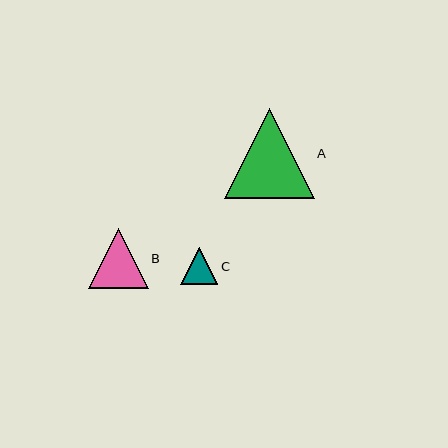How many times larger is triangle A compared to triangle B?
Triangle A is approximately 1.5 times the size of triangle B.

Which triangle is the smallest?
Triangle C is the smallest with a size of approximately 37 pixels.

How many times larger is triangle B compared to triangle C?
Triangle B is approximately 1.6 times the size of triangle C.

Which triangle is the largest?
Triangle A is the largest with a size of approximately 90 pixels.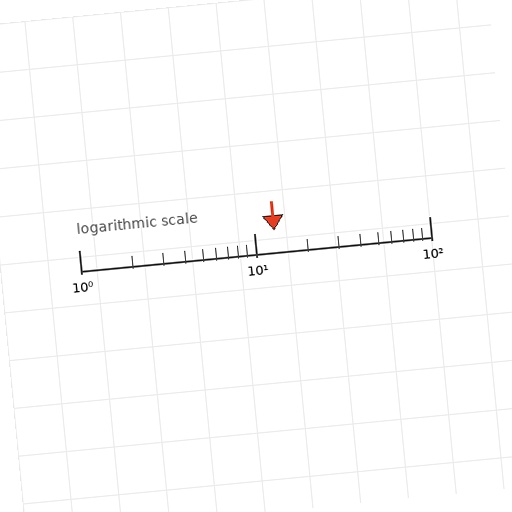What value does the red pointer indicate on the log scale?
The pointer indicates approximately 13.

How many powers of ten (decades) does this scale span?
The scale spans 2 decades, from 1 to 100.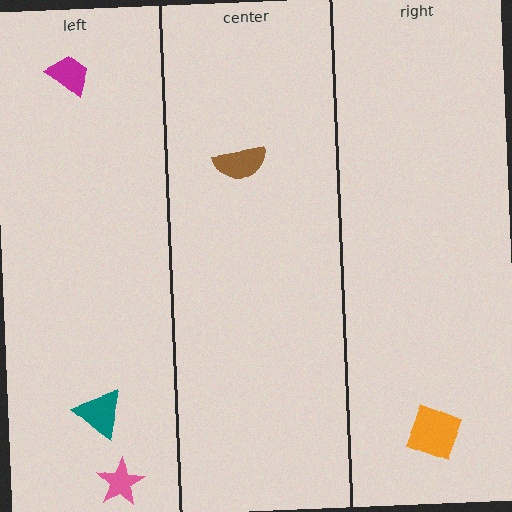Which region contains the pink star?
The left region.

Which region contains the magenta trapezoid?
The left region.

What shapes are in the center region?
The brown semicircle.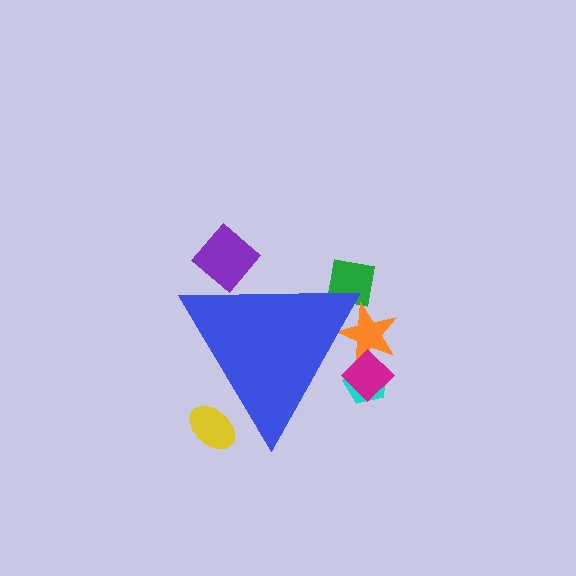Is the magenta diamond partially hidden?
Yes, the magenta diamond is partially hidden behind the blue triangle.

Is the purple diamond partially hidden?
Yes, the purple diamond is partially hidden behind the blue triangle.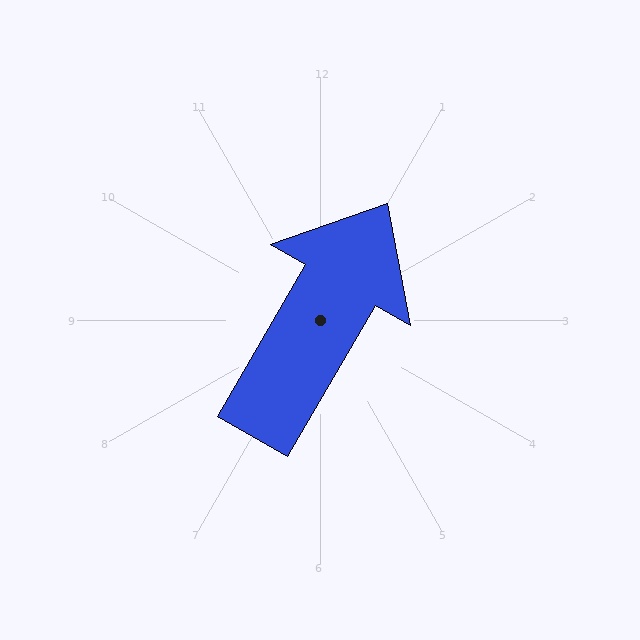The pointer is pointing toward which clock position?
Roughly 1 o'clock.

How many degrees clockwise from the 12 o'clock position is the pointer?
Approximately 30 degrees.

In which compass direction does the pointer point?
Northeast.